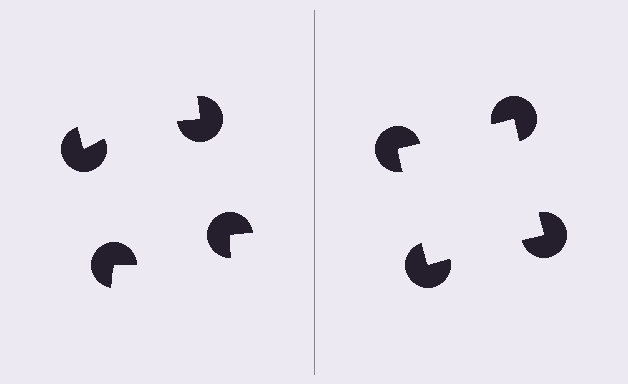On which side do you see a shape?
An illusory square appears on the right side. On the left side the wedge cuts are rotated, so no coherent shape forms.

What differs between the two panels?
The pac-man discs are positioned identically on both sides; only the wedge orientations differ. On the right they align to a square; on the left they are misaligned.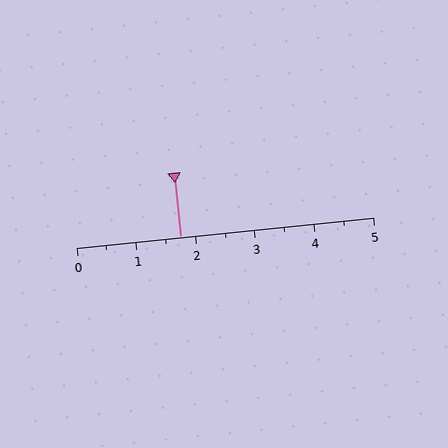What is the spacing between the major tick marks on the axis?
The major ticks are spaced 1 apart.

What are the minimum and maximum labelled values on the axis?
The axis runs from 0 to 5.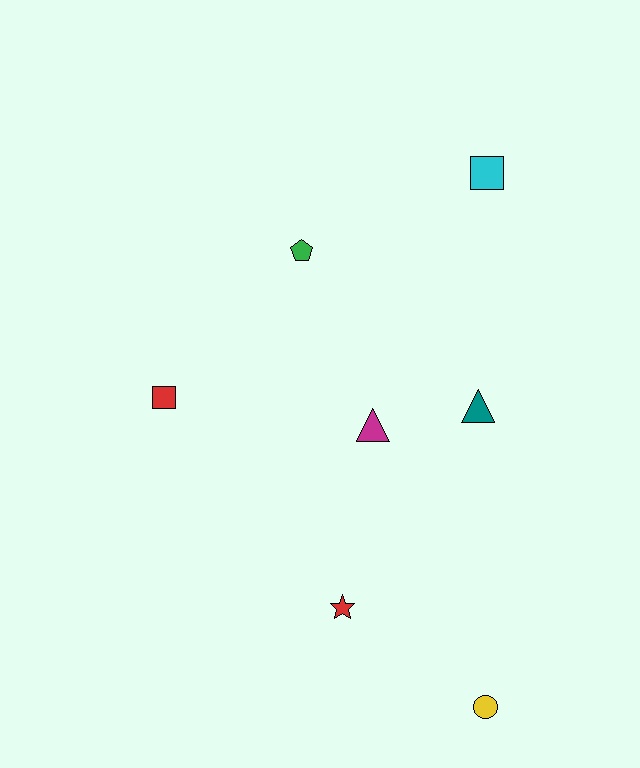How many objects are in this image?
There are 7 objects.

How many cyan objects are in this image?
There is 1 cyan object.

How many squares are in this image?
There are 2 squares.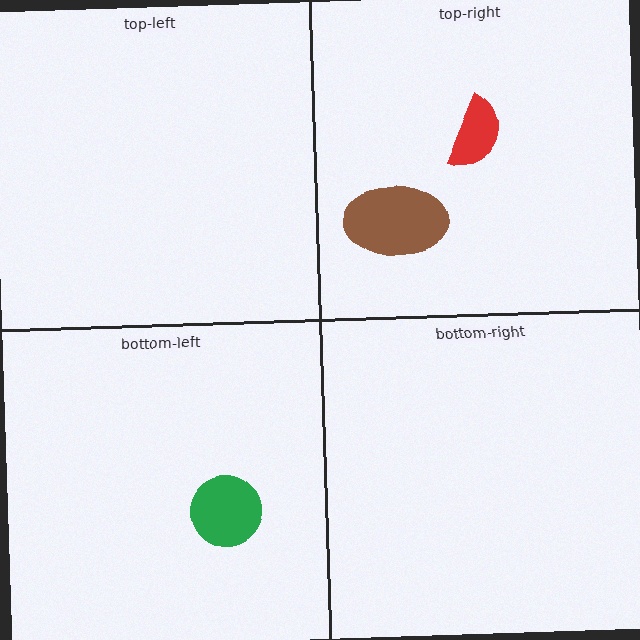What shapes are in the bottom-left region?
The green circle.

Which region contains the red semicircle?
The top-right region.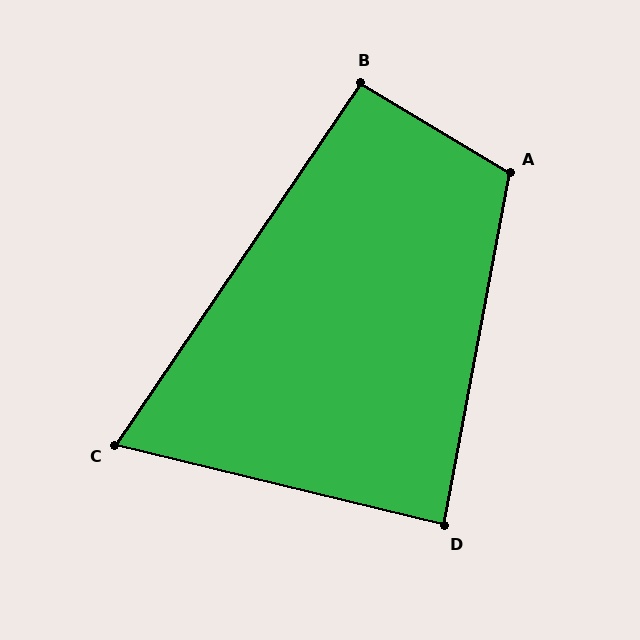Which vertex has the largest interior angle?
A, at approximately 110 degrees.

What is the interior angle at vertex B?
Approximately 93 degrees (approximately right).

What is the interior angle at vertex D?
Approximately 87 degrees (approximately right).